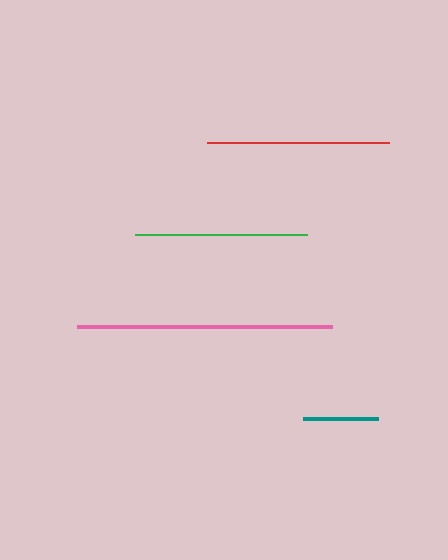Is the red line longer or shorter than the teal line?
The red line is longer than the teal line.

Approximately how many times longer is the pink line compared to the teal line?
The pink line is approximately 3.4 times the length of the teal line.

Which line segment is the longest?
The pink line is the longest at approximately 255 pixels.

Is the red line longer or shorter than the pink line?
The pink line is longer than the red line.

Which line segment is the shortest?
The teal line is the shortest at approximately 75 pixels.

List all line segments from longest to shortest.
From longest to shortest: pink, red, green, teal.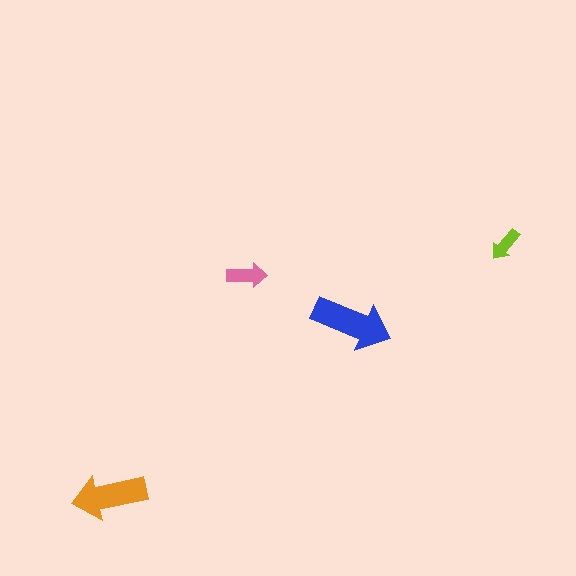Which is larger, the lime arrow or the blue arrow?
The blue one.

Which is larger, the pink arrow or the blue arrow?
The blue one.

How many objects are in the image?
There are 4 objects in the image.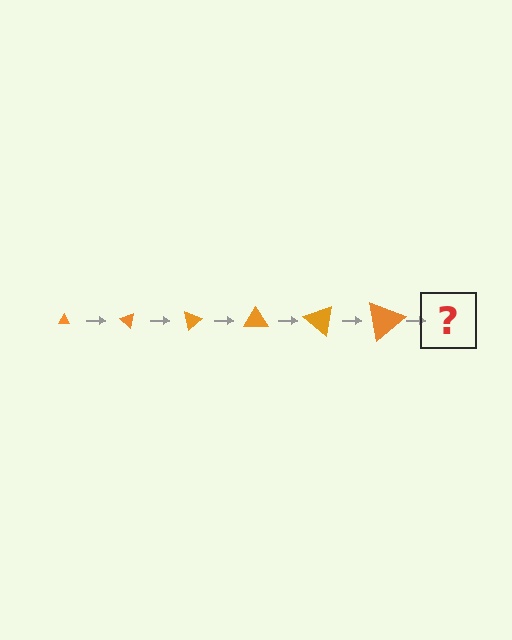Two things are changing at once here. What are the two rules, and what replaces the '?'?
The two rules are that the triangle grows larger each step and it rotates 40 degrees each step. The '?' should be a triangle, larger than the previous one and rotated 240 degrees from the start.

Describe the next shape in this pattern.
It should be a triangle, larger than the previous one and rotated 240 degrees from the start.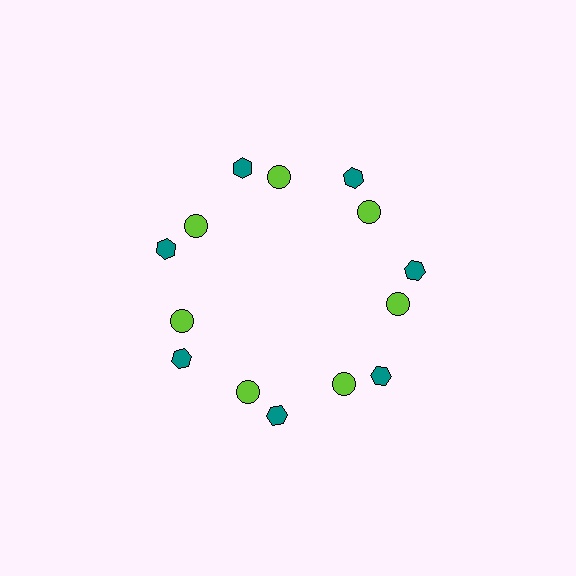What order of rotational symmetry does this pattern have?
This pattern has 7-fold rotational symmetry.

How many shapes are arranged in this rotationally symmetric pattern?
There are 14 shapes, arranged in 7 groups of 2.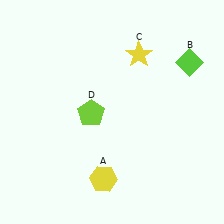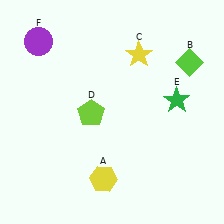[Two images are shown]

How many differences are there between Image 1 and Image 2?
There are 2 differences between the two images.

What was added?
A green star (E), a purple circle (F) were added in Image 2.